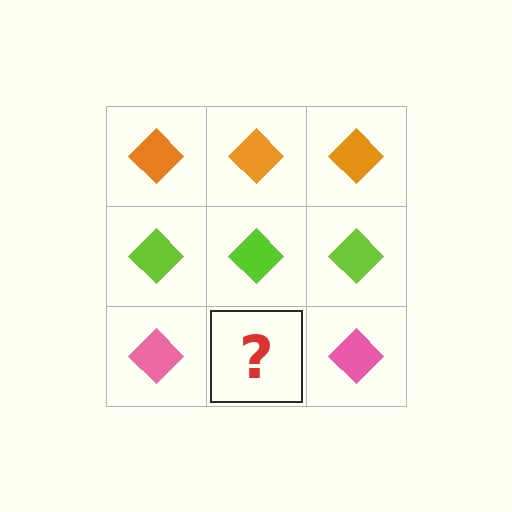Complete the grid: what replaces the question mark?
The question mark should be replaced with a pink diamond.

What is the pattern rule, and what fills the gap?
The rule is that each row has a consistent color. The gap should be filled with a pink diamond.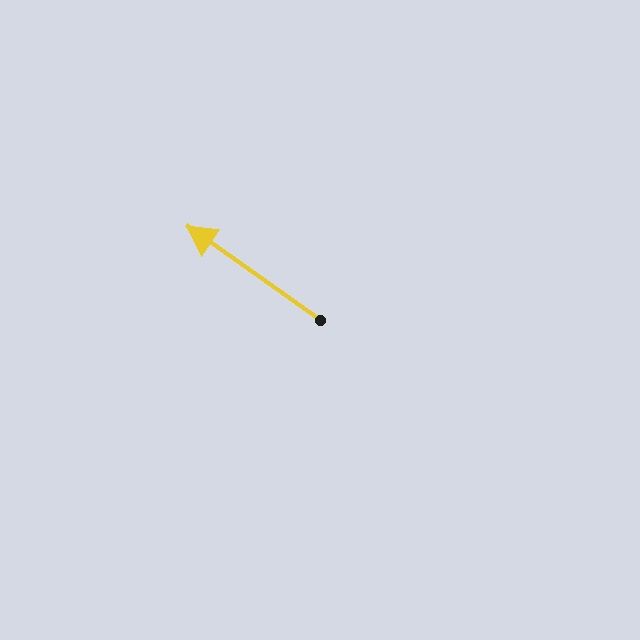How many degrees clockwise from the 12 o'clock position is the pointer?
Approximately 305 degrees.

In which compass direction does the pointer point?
Northwest.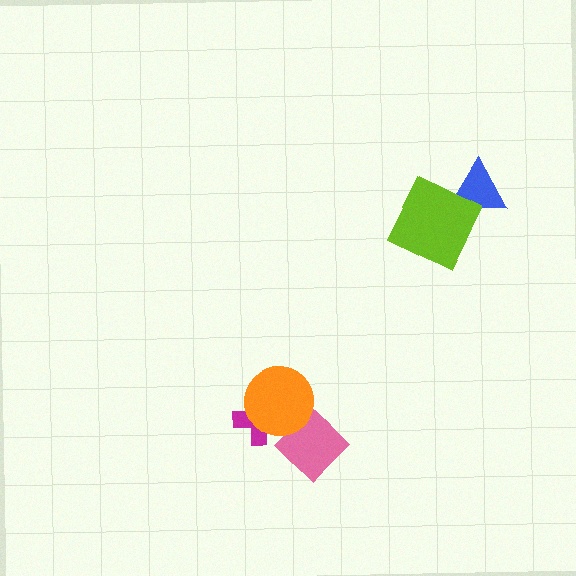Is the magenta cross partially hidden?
Yes, it is partially covered by another shape.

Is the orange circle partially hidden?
No, no other shape covers it.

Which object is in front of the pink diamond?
The orange circle is in front of the pink diamond.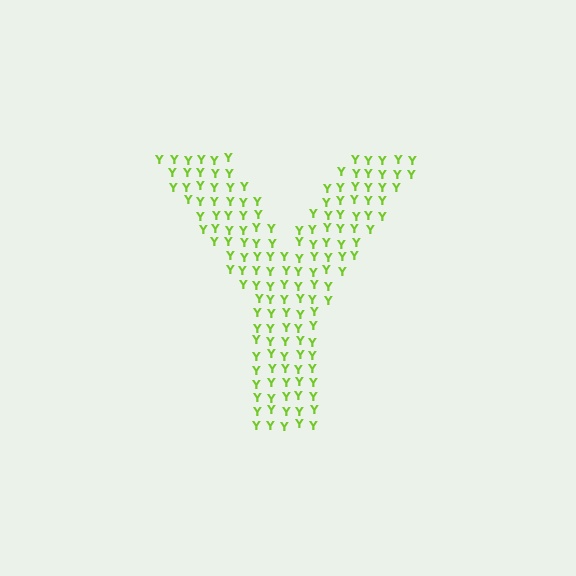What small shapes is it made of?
It is made of small letter Y's.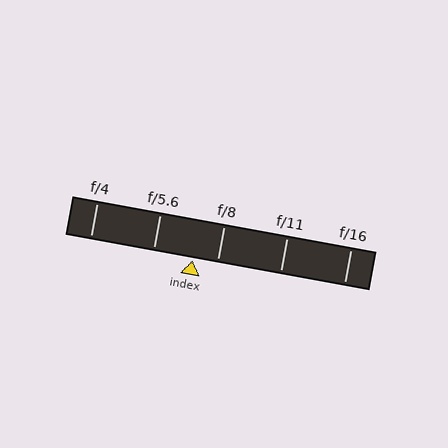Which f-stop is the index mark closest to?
The index mark is closest to f/8.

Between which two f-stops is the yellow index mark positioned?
The index mark is between f/5.6 and f/8.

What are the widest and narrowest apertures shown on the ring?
The widest aperture shown is f/4 and the narrowest is f/16.